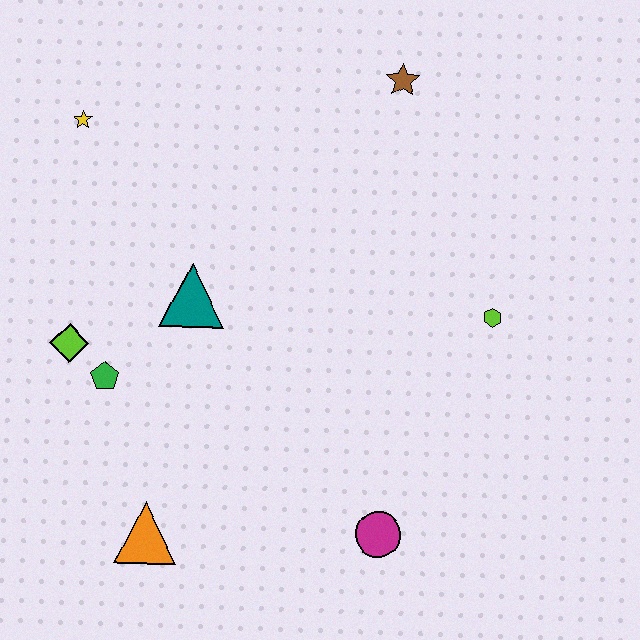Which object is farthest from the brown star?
The orange triangle is farthest from the brown star.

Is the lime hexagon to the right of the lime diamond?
Yes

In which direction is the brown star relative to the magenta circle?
The brown star is above the magenta circle.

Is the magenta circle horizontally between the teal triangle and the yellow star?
No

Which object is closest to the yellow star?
The teal triangle is closest to the yellow star.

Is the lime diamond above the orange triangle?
Yes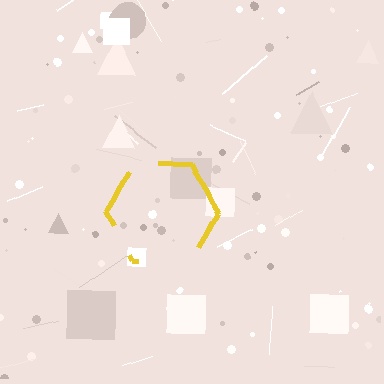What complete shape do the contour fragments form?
The contour fragments form a hexagon.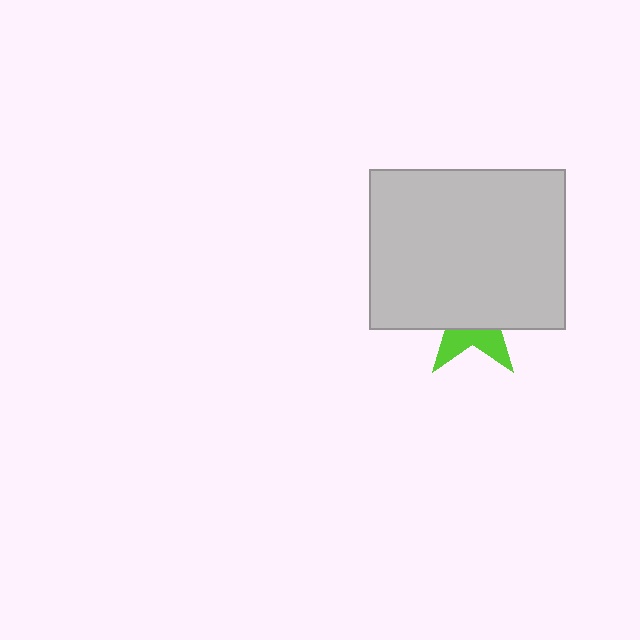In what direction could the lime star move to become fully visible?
The lime star could move down. That would shift it out from behind the light gray rectangle entirely.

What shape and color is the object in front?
The object in front is a light gray rectangle.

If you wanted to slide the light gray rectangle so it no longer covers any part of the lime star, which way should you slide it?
Slide it up — that is the most direct way to separate the two shapes.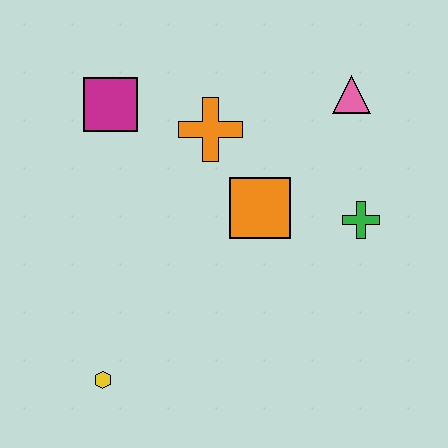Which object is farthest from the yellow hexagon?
The pink triangle is farthest from the yellow hexagon.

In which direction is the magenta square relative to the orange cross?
The magenta square is to the left of the orange cross.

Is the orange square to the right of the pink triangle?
No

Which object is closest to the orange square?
The orange cross is closest to the orange square.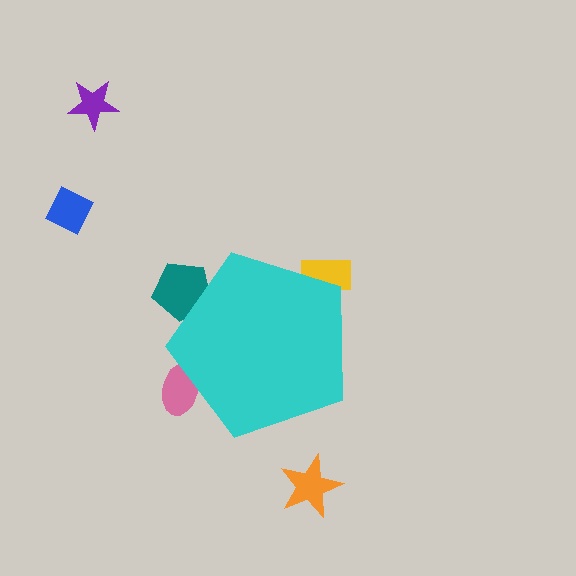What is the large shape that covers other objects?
A cyan pentagon.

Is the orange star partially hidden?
No, the orange star is fully visible.